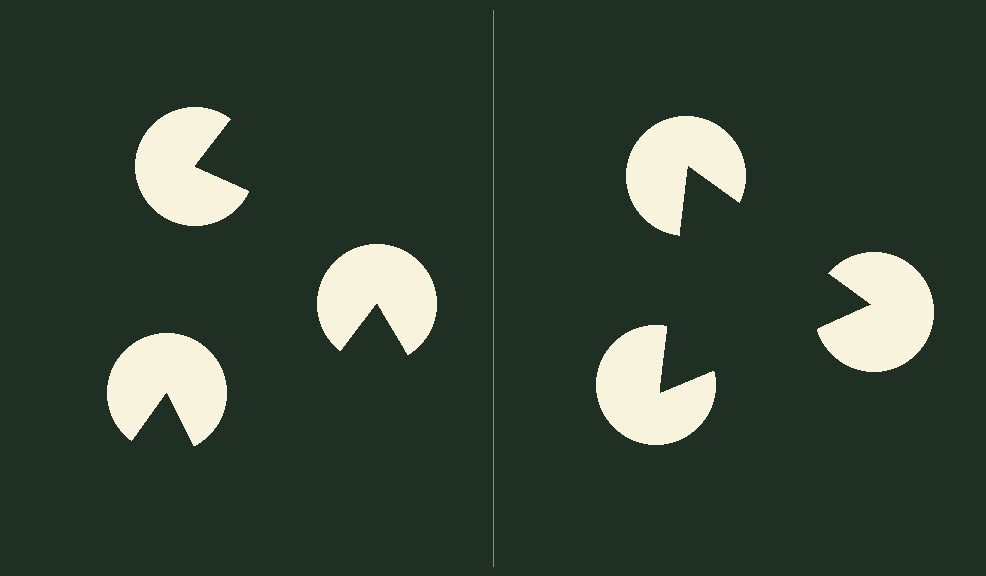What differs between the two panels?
The pac-man discs are positioned identically on both sides; only the wedge orientations differ. On the right they align to a triangle; on the left they are misaligned.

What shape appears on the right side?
An illusory triangle.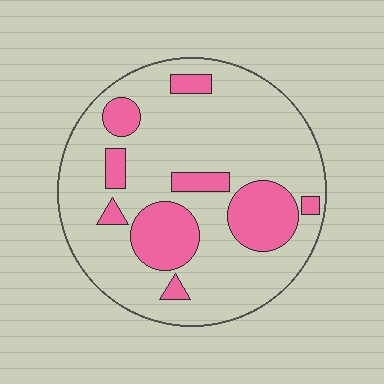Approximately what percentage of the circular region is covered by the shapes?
Approximately 25%.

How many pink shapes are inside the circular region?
9.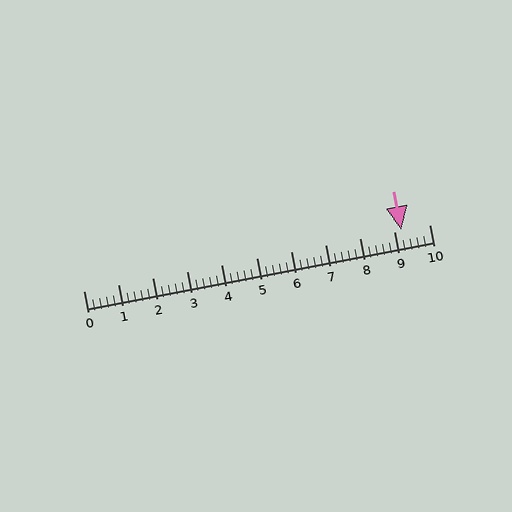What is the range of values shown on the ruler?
The ruler shows values from 0 to 10.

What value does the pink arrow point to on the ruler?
The pink arrow points to approximately 9.2.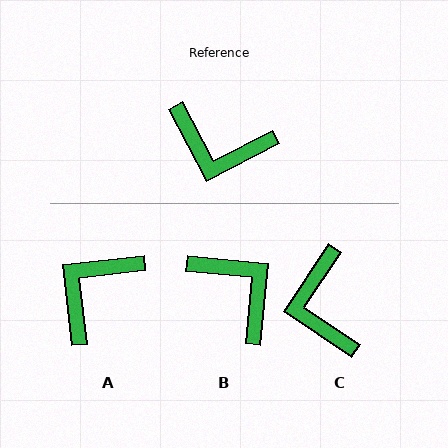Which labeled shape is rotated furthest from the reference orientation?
B, about 147 degrees away.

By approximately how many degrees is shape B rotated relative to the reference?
Approximately 147 degrees counter-clockwise.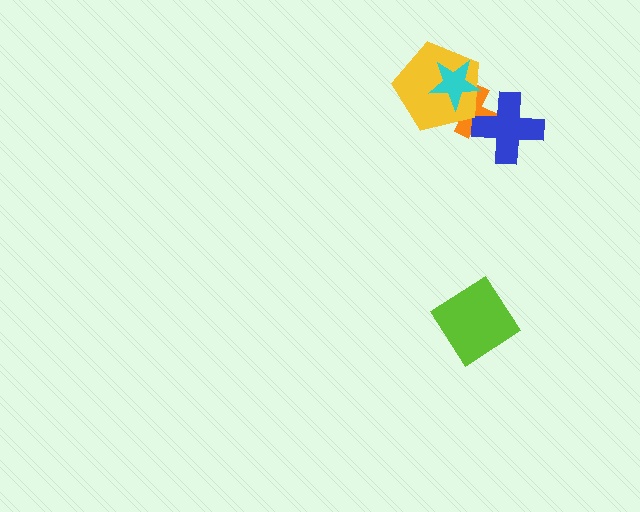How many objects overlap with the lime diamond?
0 objects overlap with the lime diamond.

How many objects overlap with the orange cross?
3 objects overlap with the orange cross.